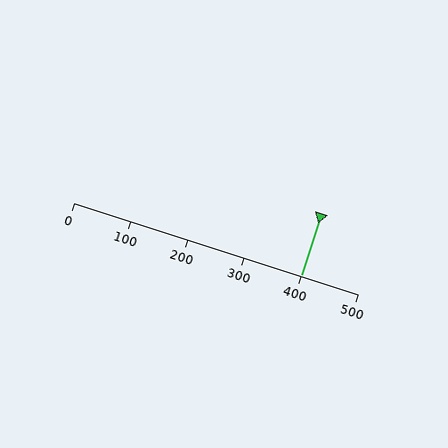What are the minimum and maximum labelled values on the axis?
The axis runs from 0 to 500.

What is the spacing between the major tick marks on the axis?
The major ticks are spaced 100 apart.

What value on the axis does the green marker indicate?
The marker indicates approximately 400.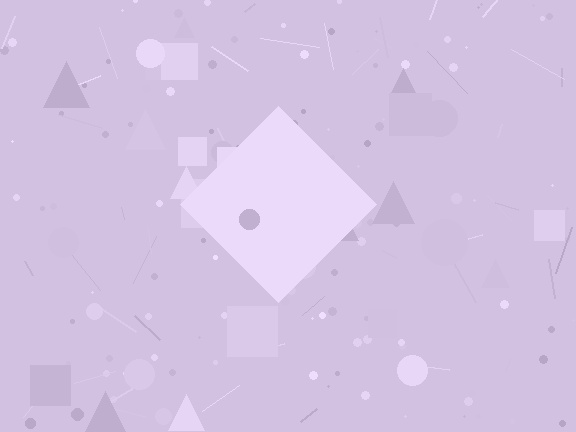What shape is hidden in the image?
A diamond is hidden in the image.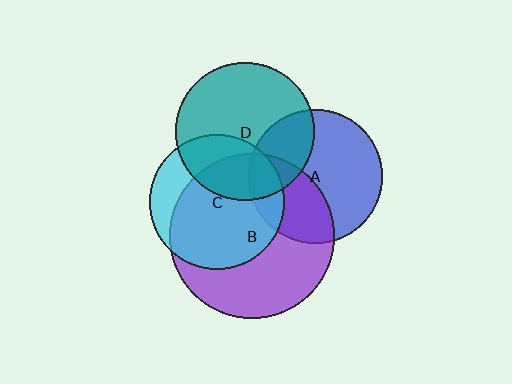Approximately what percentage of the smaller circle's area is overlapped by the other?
Approximately 35%.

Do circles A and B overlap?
Yes.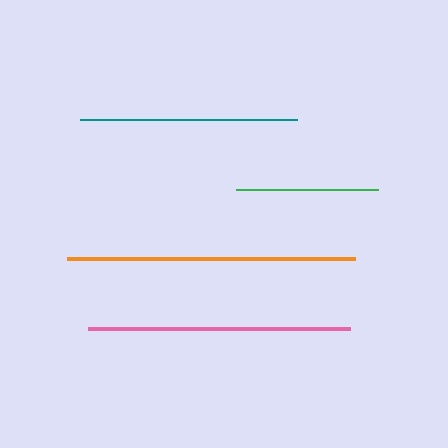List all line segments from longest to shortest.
From longest to shortest: orange, pink, teal, green.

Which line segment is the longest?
The orange line is the longest at approximately 288 pixels.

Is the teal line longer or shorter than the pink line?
The pink line is longer than the teal line.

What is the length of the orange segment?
The orange segment is approximately 288 pixels long.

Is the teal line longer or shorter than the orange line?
The orange line is longer than the teal line.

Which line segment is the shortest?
The green line is the shortest at approximately 143 pixels.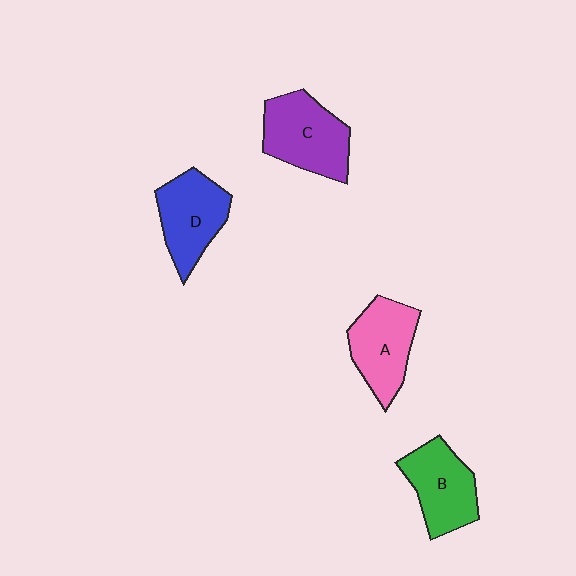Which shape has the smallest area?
Shape B (green).